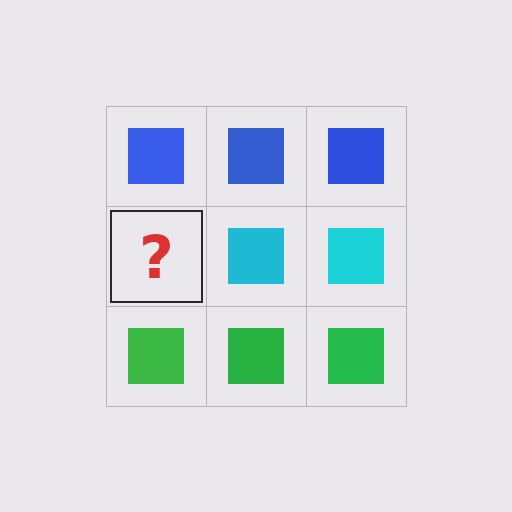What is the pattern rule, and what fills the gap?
The rule is that each row has a consistent color. The gap should be filled with a cyan square.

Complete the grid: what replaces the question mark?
The question mark should be replaced with a cyan square.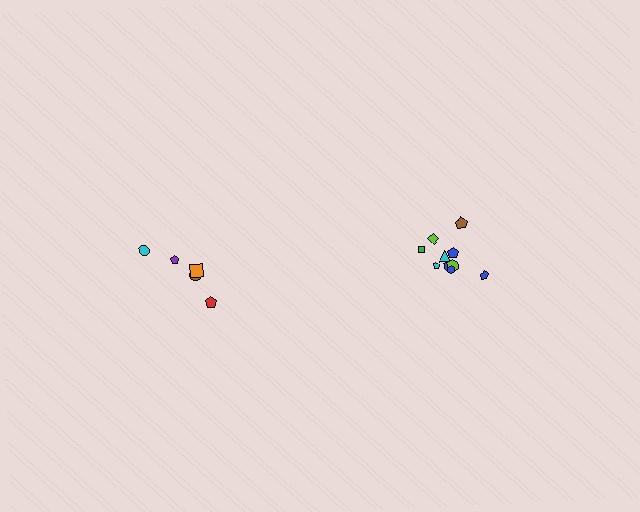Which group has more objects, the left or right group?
The right group.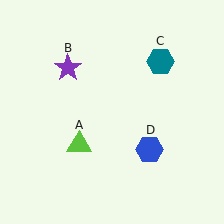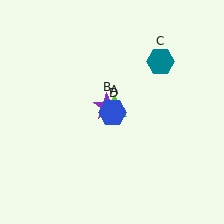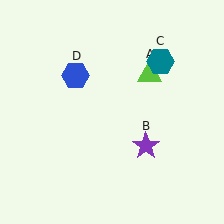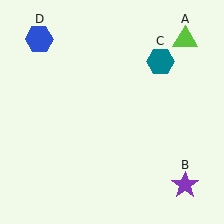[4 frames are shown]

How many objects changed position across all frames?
3 objects changed position: lime triangle (object A), purple star (object B), blue hexagon (object D).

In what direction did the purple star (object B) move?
The purple star (object B) moved down and to the right.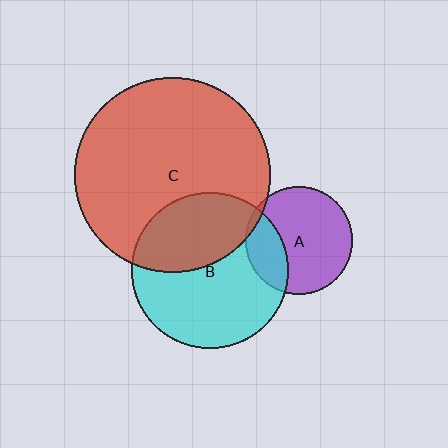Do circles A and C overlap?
Yes.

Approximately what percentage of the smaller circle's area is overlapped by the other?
Approximately 5%.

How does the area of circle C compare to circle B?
Approximately 1.6 times.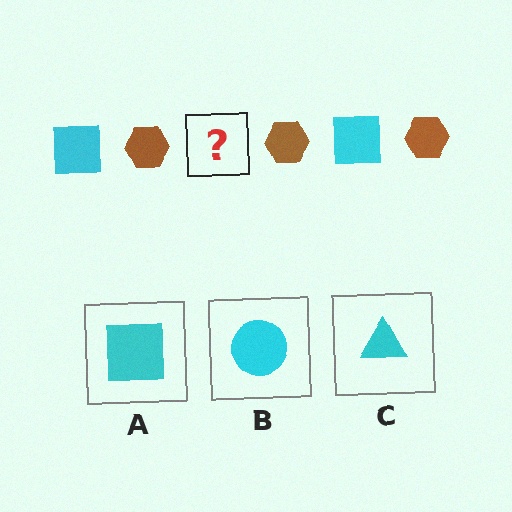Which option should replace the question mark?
Option A.